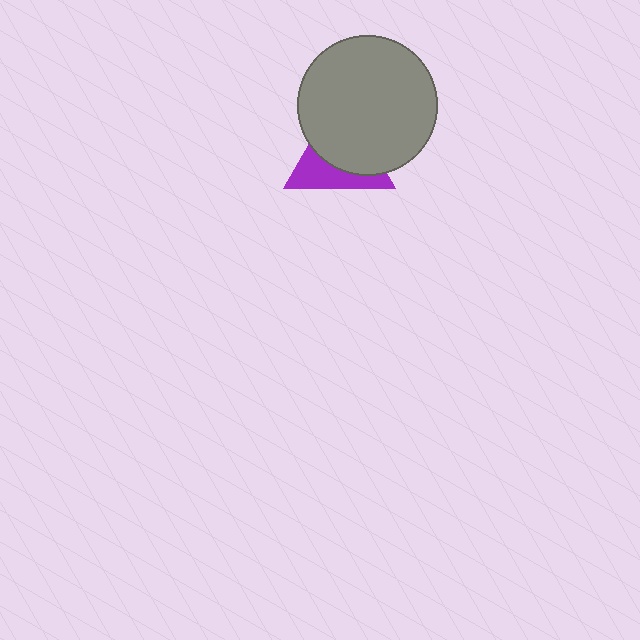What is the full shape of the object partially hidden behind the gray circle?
The partially hidden object is a purple triangle.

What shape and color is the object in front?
The object in front is a gray circle.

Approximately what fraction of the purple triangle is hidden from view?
Roughly 59% of the purple triangle is hidden behind the gray circle.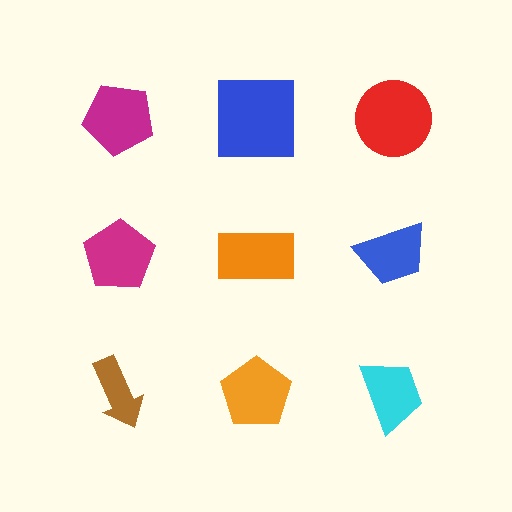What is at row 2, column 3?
A blue trapezoid.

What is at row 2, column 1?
A magenta pentagon.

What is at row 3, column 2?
An orange pentagon.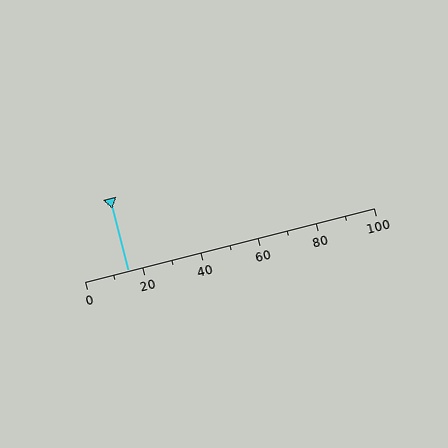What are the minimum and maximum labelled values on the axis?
The axis runs from 0 to 100.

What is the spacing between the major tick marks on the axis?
The major ticks are spaced 20 apart.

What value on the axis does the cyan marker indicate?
The marker indicates approximately 15.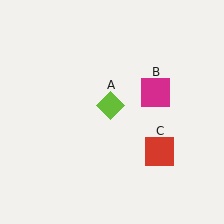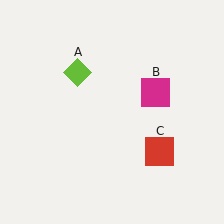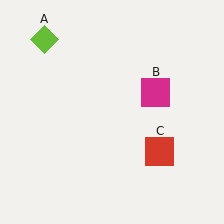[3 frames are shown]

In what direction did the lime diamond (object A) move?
The lime diamond (object A) moved up and to the left.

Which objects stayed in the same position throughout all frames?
Magenta square (object B) and red square (object C) remained stationary.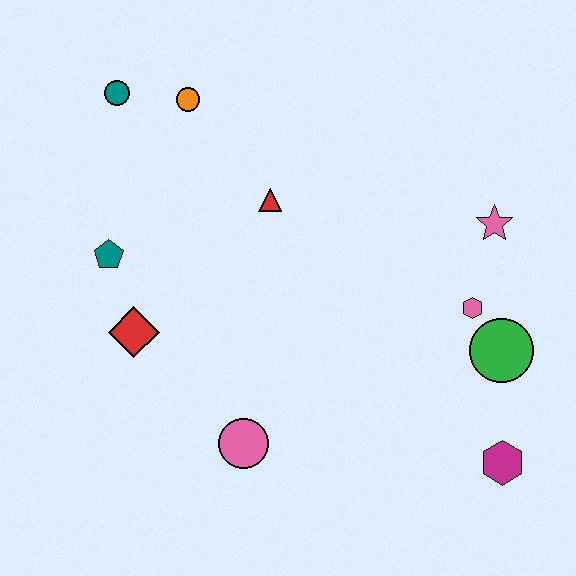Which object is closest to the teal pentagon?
The red diamond is closest to the teal pentagon.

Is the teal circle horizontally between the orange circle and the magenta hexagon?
No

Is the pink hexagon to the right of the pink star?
No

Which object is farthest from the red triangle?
The magenta hexagon is farthest from the red triangle.